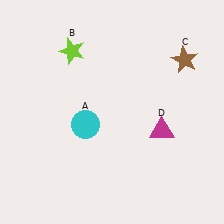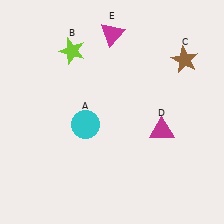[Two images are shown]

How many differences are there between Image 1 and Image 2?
There is 1 difference between the two images.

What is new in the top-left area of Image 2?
A magenta triangle (E) was added in the top-left area of Image 2.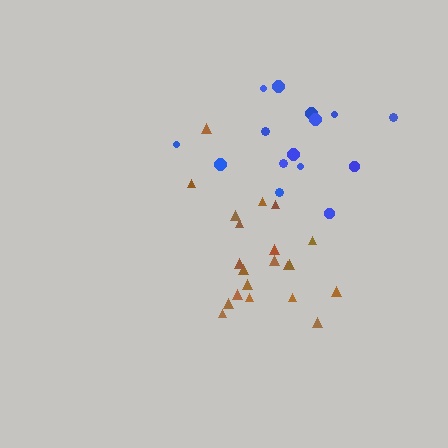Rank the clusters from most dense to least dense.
blue, brown.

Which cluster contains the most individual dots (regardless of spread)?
Brown (21).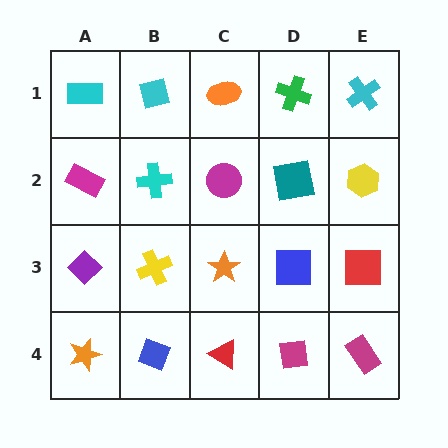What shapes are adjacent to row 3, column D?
A teal square (row 2, column D), a magenta square (row 4, column D), an orange star (row 3, column C), a red square (row 3, column E).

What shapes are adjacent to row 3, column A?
A magenta rectangle (row 2, column A), an orange star (row 4, column A), a yellow cross (row 3, column B).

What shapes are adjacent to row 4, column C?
An orange star (row 3, column C), a blue diamond (row 4, column B), a magenta square (row 4, column D).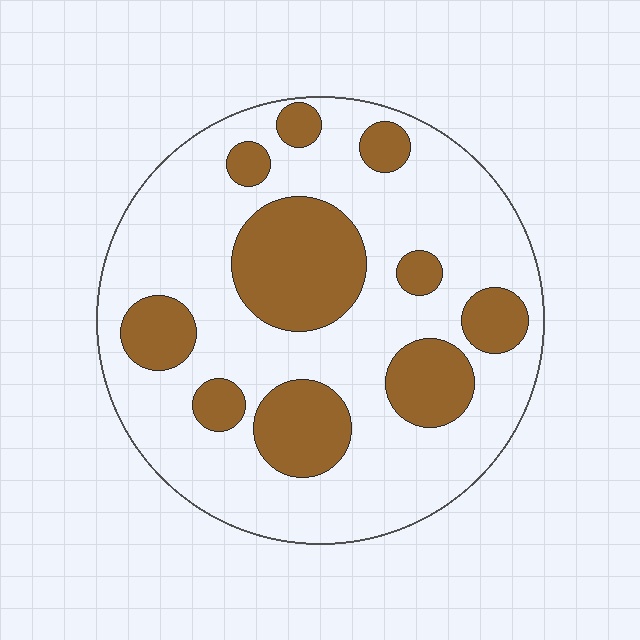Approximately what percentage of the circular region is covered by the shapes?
Approximately 30%.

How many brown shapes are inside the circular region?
10.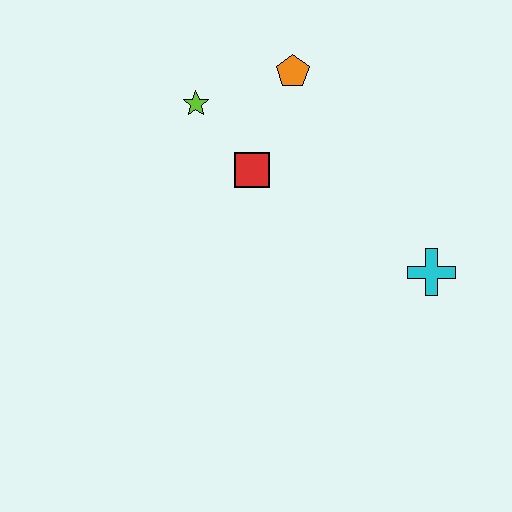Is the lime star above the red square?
Yes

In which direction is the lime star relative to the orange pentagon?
The lime star is to the left of the orange pentagon.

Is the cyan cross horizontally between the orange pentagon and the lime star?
No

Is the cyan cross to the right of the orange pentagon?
Yes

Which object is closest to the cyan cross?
The red square is closest to the cyan cross.